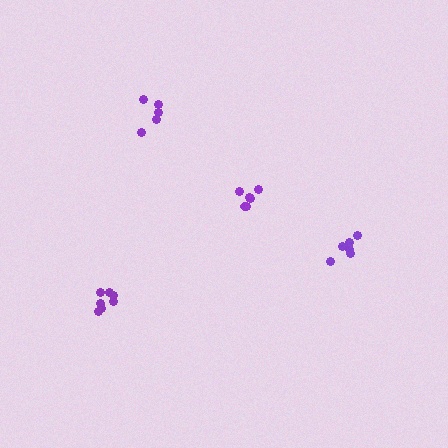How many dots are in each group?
Group 1: 7 dots, Group 2: 6 dots, Group 3: 5 dots, Group 4: 7 dots (25 total).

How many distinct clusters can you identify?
There are 4 distinct clusters.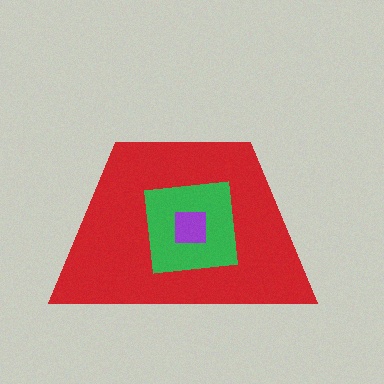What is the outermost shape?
The red trapezoid.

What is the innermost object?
The purple square.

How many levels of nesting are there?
3.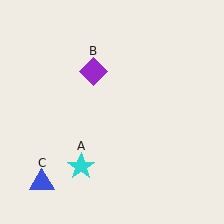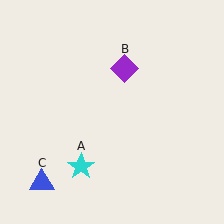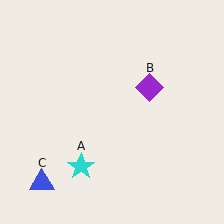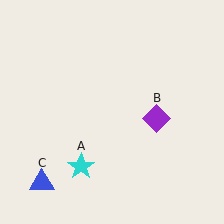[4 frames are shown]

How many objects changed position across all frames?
1 object changed position: purple diamond (object B).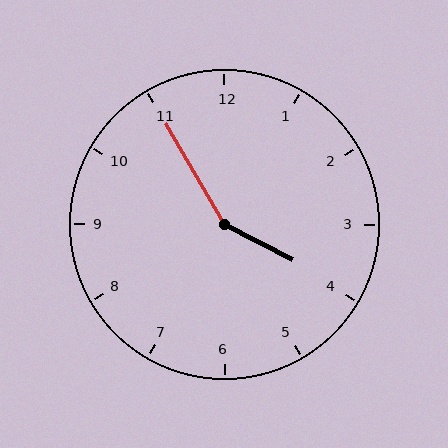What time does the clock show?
3:55.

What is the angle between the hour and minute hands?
Approximately 148 degrees.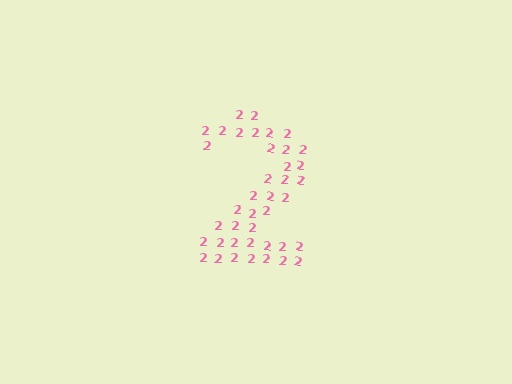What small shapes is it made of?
It is made of small digit 2's.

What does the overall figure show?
The overall figure shows the digit 2.